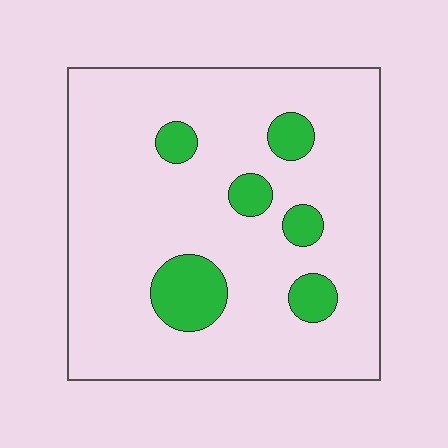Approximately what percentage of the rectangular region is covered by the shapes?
Approximately 15%.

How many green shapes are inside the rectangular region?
6.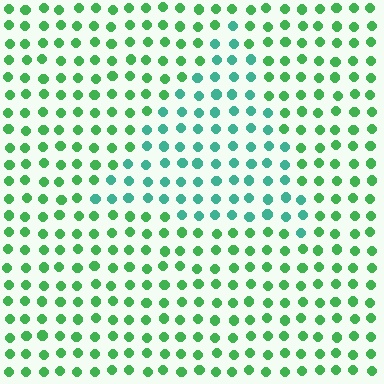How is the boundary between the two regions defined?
The boundary is defined purely by a slight shift in hue (about 36 degrees). Spacing, size, and orientation are identical on both sides.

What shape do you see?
I see a triangle.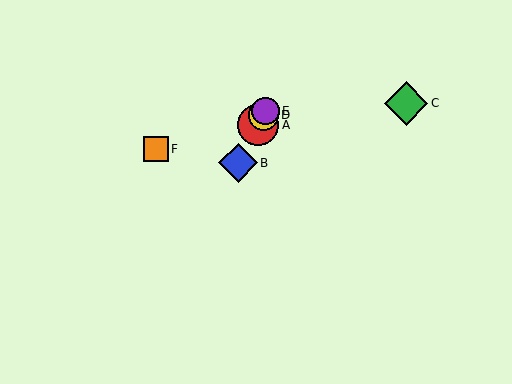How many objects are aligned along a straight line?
4 objects (A, B, D, E) are aligned along a straight line.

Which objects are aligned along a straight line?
Objects A, B, D, E are aligned along a straight line.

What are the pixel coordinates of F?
Object F is at (156, 149).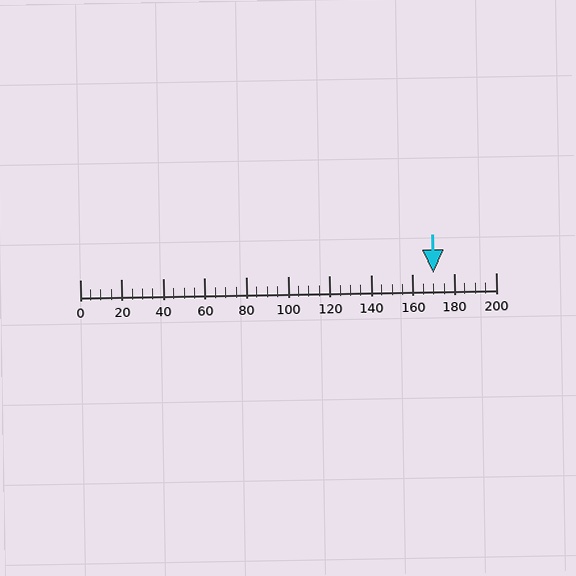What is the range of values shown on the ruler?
The ruler shows values from 0 to 200.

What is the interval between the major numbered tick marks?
The major tick marks are spaced 20 units apart.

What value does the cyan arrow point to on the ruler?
The cyan arrow points to approximately 170.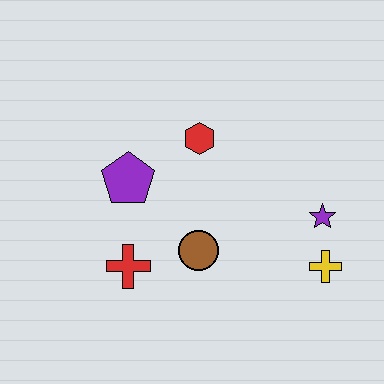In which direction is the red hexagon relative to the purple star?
The red hexagon is to the left of the purple star.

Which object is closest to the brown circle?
The red cross is closest to the brown circle.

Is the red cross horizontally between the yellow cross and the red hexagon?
No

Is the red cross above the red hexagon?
No